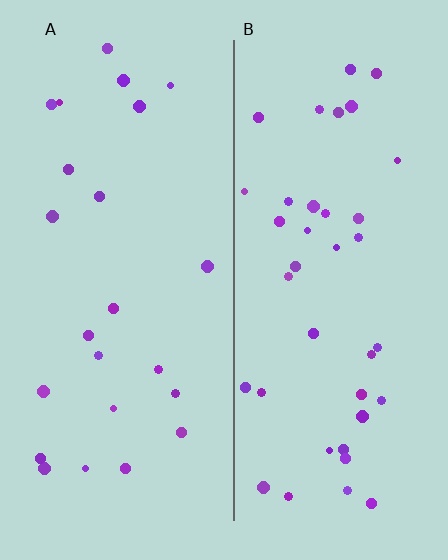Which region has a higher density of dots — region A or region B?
B (the right).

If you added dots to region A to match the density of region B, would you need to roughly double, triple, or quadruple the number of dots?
Approximately double.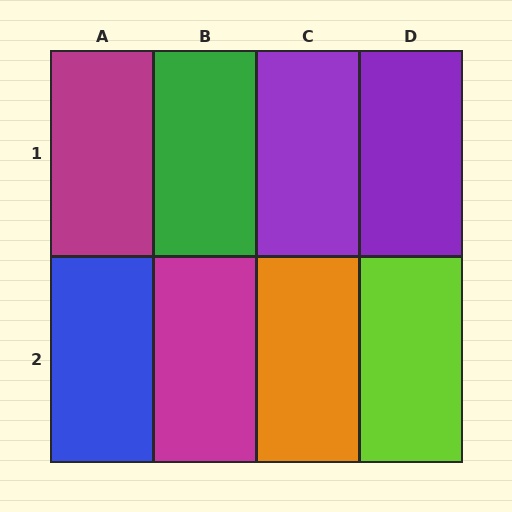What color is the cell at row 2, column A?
Blue.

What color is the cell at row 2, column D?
Lime.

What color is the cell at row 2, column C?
Orange.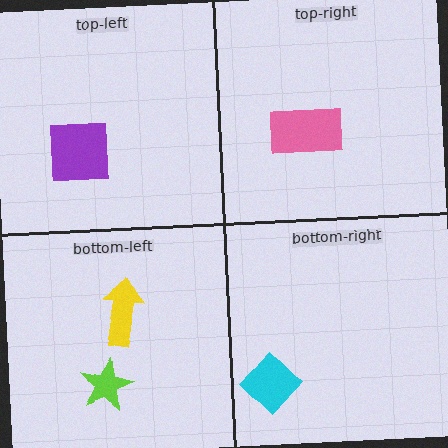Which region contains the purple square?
The top-left region.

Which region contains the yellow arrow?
The bottom-left region.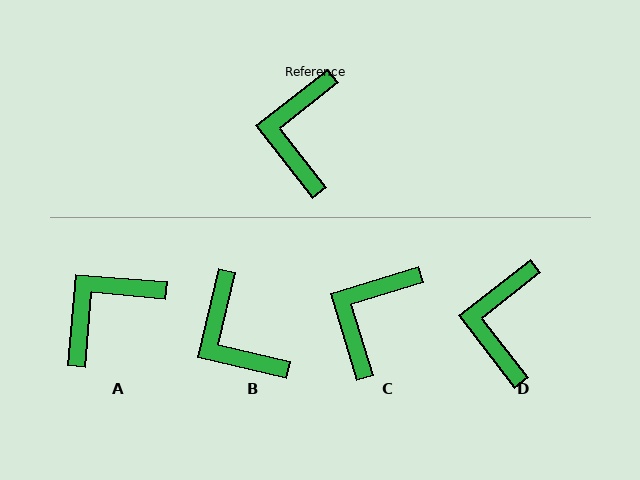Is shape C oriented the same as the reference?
No, it is off by about 21 degrees.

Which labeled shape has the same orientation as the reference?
D.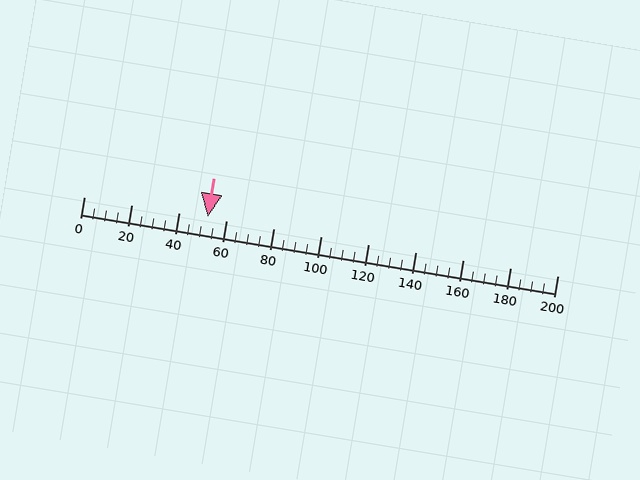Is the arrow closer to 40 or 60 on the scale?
The arrow is closer to 60.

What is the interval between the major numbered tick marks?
The major tick marks are spaced 20 units apart.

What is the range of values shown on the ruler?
The ruler shows values from 0 to 200.